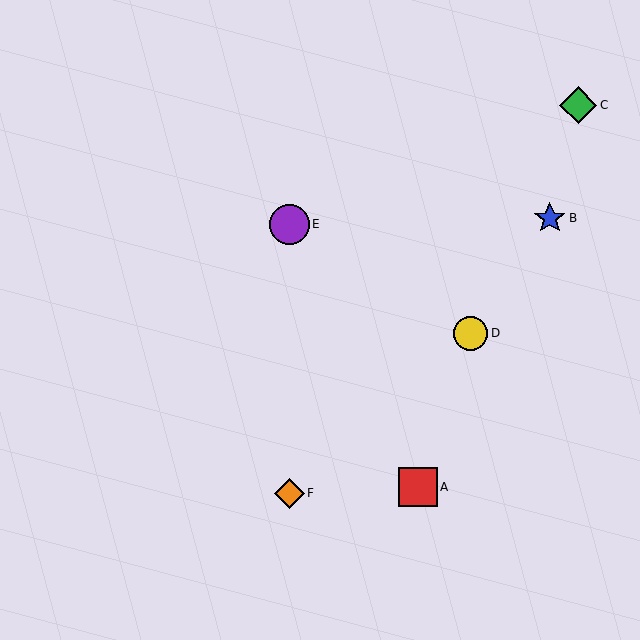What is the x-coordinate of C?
Object C is at x≈578.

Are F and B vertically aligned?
No, F is at x≈289 and B is at x≈550.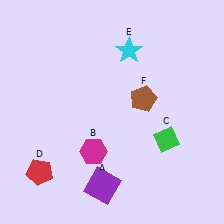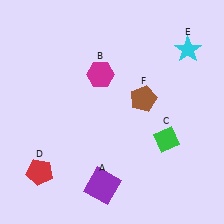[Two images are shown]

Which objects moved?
The objects that moved are: the magenta hexagon (B), the cyan star (E).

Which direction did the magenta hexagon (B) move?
The magenta hexagon (B) moved up.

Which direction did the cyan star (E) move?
The cyan star (E) moved right.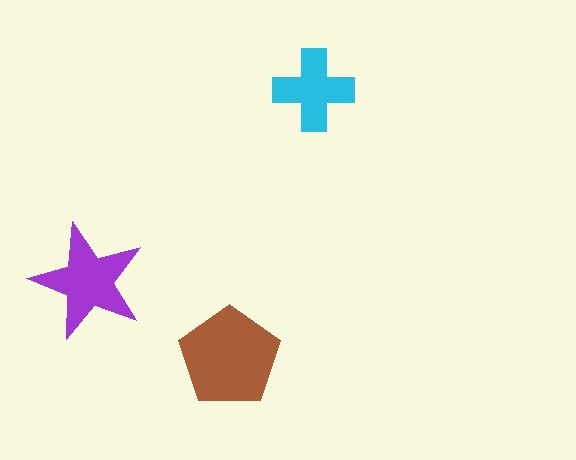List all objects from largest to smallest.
The brown pentagon, the purple star, the cyan cross.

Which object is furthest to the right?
The cyan cross is rightmost.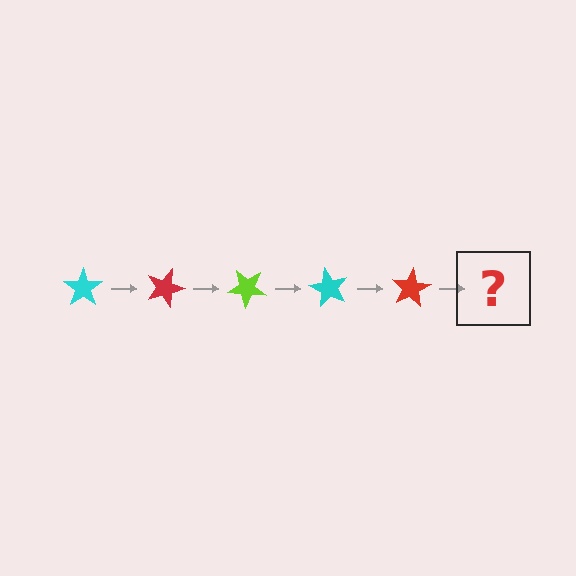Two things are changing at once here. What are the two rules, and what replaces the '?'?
The two rules are that it rotates 20 degrees each step and the color cycles through cyan, red, and lime. The '?' should be a lime star, rotated 100 degrees from the start.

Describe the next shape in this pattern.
It should be a lime star, rotated 100 degrees from the start.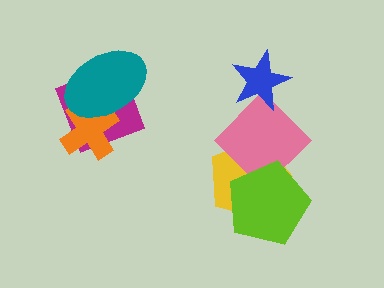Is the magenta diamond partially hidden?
Yes, it is partially covered by another shape.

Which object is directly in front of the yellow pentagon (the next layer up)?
The pink diamond is directly in front of the yellow pentagon.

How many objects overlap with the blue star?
1 object overlaps with the blue star.